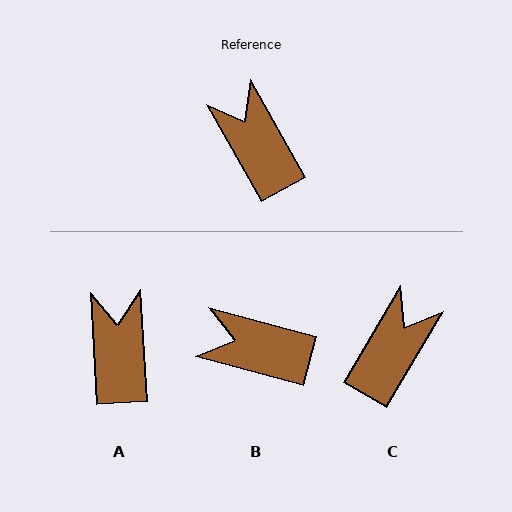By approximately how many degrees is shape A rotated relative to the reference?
Approximately 26 degrees clockwise.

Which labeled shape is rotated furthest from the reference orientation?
C, about 60 degrees away.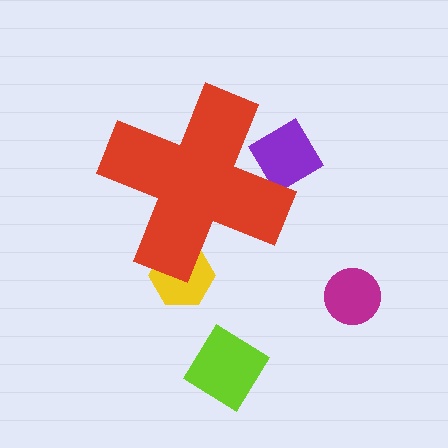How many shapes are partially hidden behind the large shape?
2 shapes are partially hidden.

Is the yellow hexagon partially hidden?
Yes, the yellow hexagon is partially hidden behind the red cross.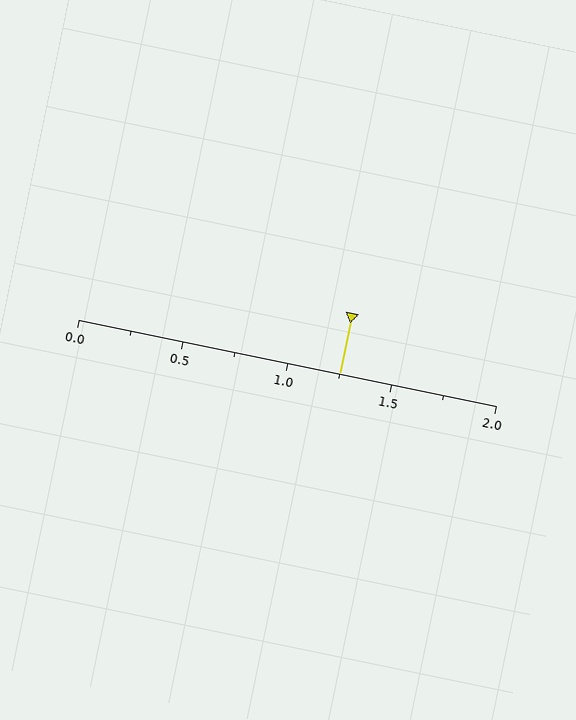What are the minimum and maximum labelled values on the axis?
The axis runs from 0.0 to 2.0.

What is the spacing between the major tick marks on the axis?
The major ticks are spaced 0.5 apart.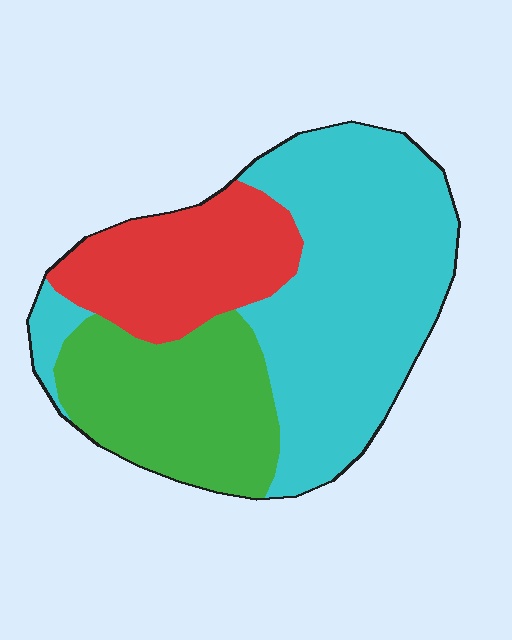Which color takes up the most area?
Cyan, at roughly 50%.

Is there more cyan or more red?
Cyan.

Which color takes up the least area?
Red, at roughly 20%.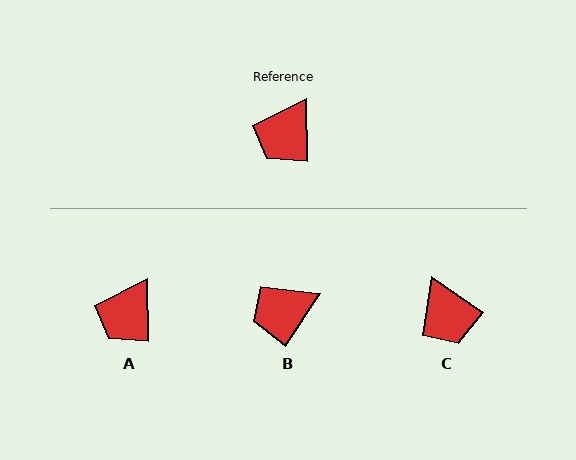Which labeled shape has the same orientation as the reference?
A.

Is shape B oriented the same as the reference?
No, it is off by about 34 degrees.